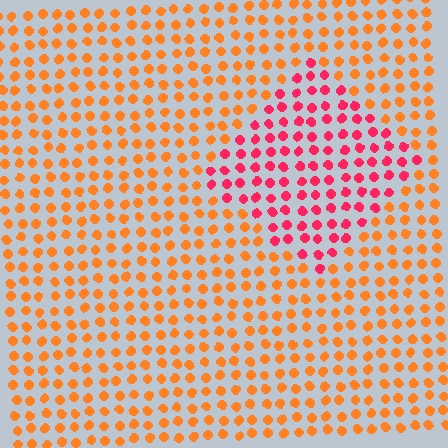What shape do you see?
I see a diamond.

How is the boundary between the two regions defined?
The boundary is defined purely by a slight shift in hue (about 42 degrees). Spacing, size, and orientation are identical on both sides.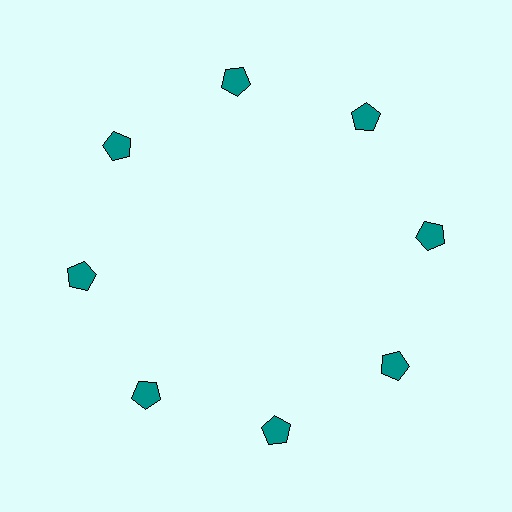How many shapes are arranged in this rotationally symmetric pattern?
There are 8 shapes, arranged in 8 groups of 1.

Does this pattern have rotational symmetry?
Yes, this pattern has 8-fold rotational symmetry. It looks the same after rotating 45 degrees around the center.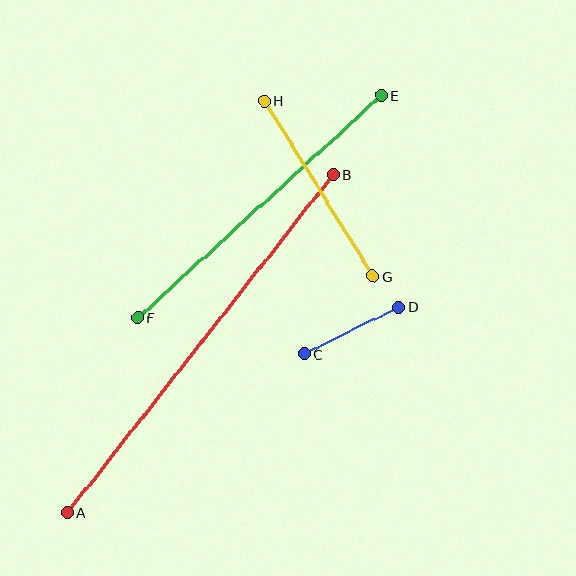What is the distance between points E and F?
The distance is approximately 330 pixels.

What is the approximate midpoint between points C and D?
The midpoint is at approximately (351, 331) pixels.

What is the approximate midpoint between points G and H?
The midpoint is at approximately (319, 188) pixels.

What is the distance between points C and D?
The distance is approximately 106 pixels.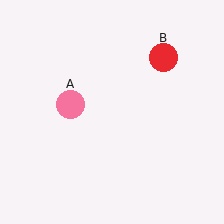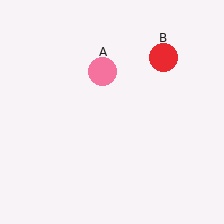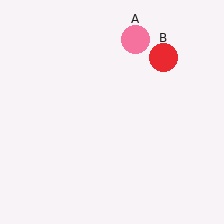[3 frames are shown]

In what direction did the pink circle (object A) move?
The pink circle (object A) moved up and to the right.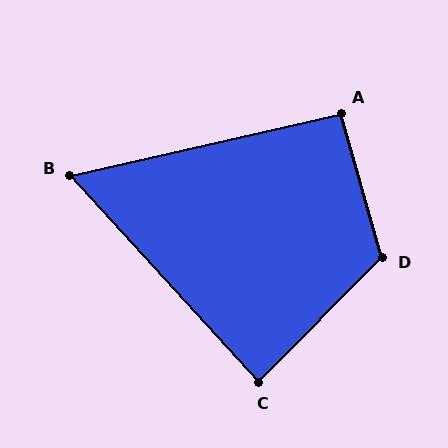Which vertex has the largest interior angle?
D, at approximately 119 degrees.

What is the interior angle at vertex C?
Approximately 87 degrees (approximately right).